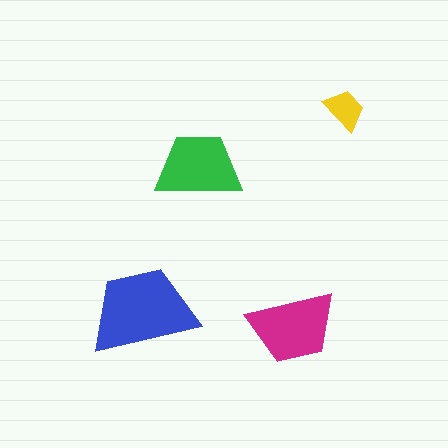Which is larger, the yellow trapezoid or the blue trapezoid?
The blue one.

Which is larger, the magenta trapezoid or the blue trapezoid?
The blue one.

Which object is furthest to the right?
The yellow trapezoid is rightmost.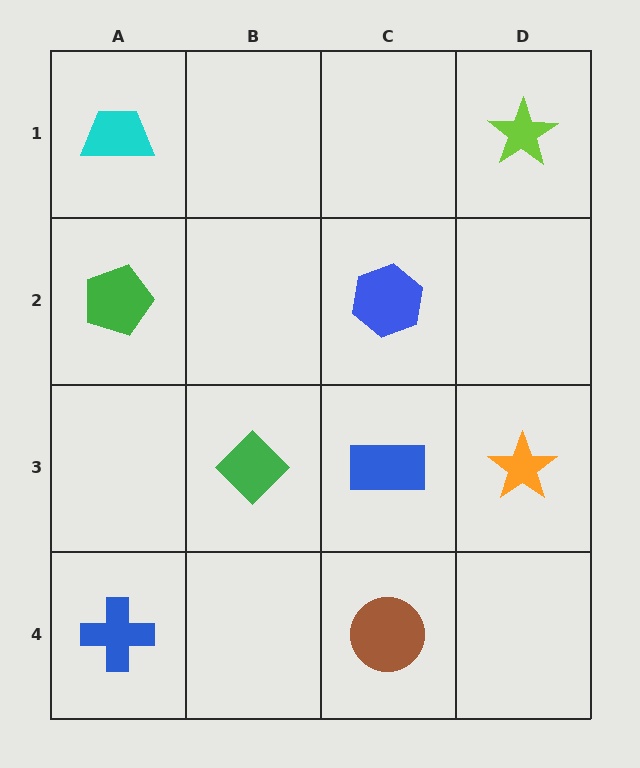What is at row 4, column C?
A brown circle.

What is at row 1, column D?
A lime star.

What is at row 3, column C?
A blue rectangle.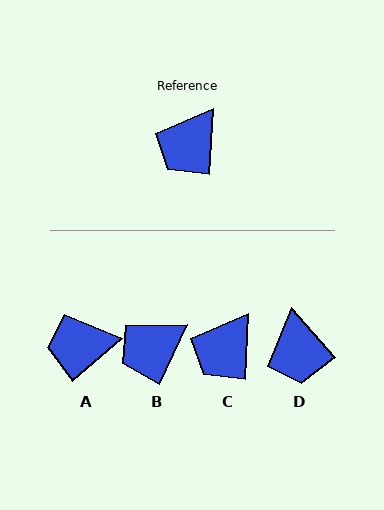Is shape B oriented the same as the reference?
No, it is off by about 22 degrees.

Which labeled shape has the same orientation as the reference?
C.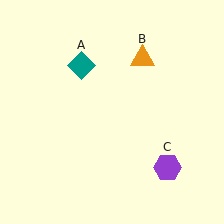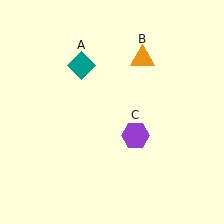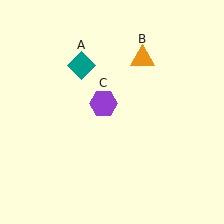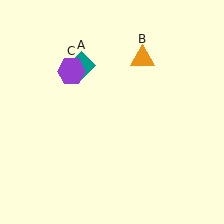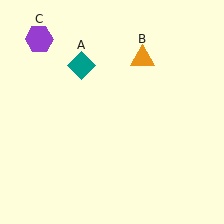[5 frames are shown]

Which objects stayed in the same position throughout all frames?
Teal diamond (object A) and orange triangle (object B) remained stationary.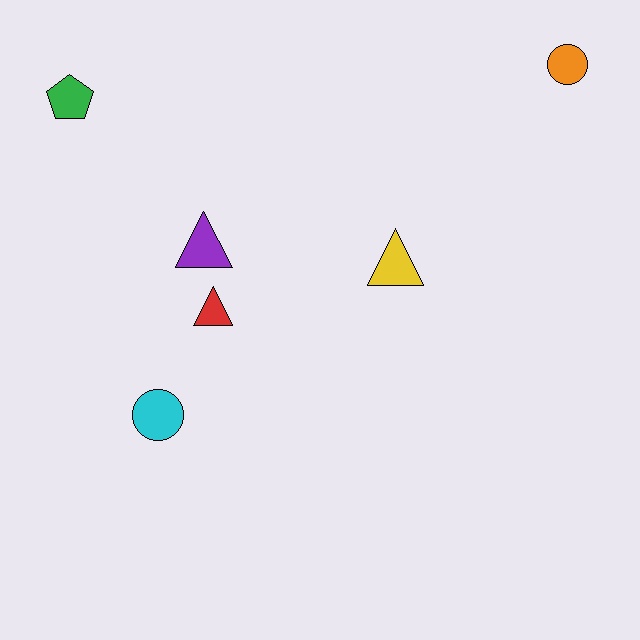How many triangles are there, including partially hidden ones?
There are 3 triangles.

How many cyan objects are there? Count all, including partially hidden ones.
There is 1 cyan object.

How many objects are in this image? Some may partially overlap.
There are 6 objects.